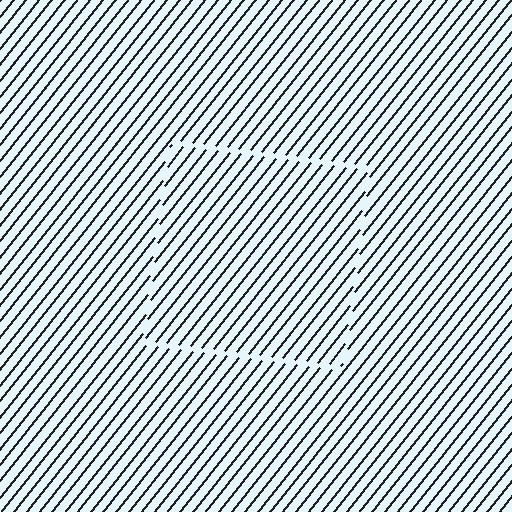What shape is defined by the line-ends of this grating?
An illusory square. The interior of the shape contains the same grating, shifted by half a period — the contour is defined by the phase discontinuity where line-ends from the inner and outer gratings abut.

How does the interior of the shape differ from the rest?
The interior of the shape contains the same grating, shifted by half a period — the contour is defined by the phase discontinuity where line-ends from the inner and outer gratings abut.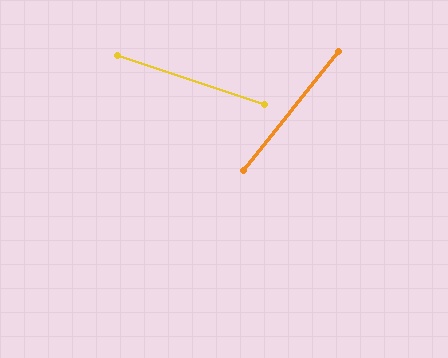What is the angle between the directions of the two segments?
Approximately 69 degrees.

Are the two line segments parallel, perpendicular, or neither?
Neither parallel nor perpendicular — they differ by about 69°.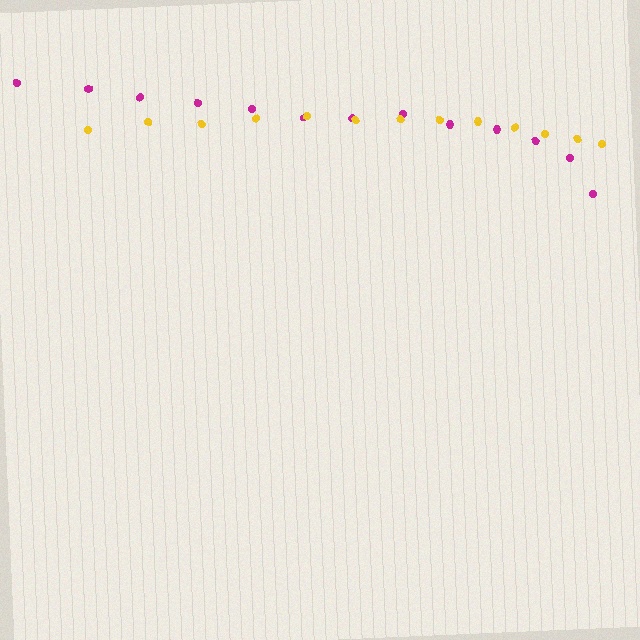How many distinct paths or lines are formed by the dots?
There are 2 distinct paths.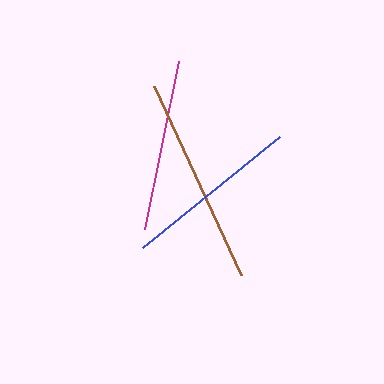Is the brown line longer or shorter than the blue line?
The brown line is longer than the blue line.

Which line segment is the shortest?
The magenta line is the shortest at approximately 171 pixels.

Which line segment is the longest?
The brown line is the longest at approximately 209 pixels.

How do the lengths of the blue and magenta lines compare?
The blue and magenta lines are approximately the same length.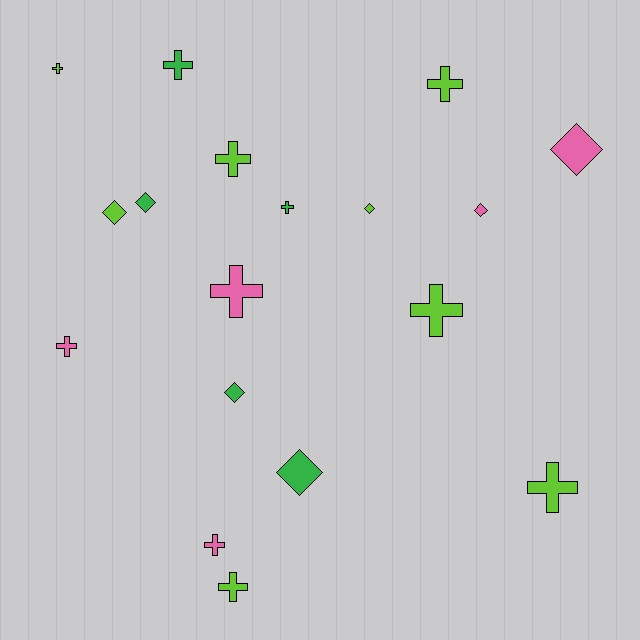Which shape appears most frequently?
Cross, with 11 objects.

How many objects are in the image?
There are 18 objects.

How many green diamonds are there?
There are 3 green diamonds.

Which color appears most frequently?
Lime, with 8 objects.